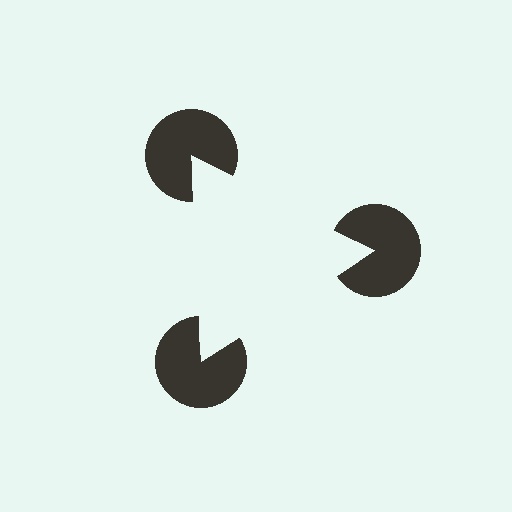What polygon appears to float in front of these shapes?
An illusory triangle — its edges are inferred from the aligned wedge cuts in the pac-man discs, not physically drawn.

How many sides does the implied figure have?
3 sides.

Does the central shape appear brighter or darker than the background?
It typically appears slightly brighter than the background, even though no actual brightness change is drawn.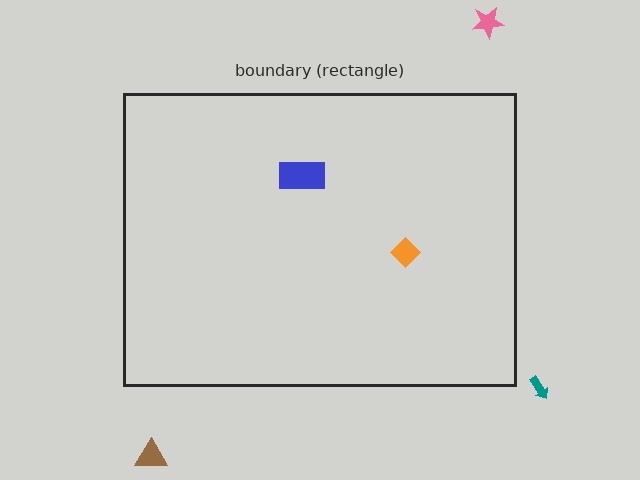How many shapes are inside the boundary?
2 inside, 3 outside.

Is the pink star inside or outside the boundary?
Outside.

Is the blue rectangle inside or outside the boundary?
Inside.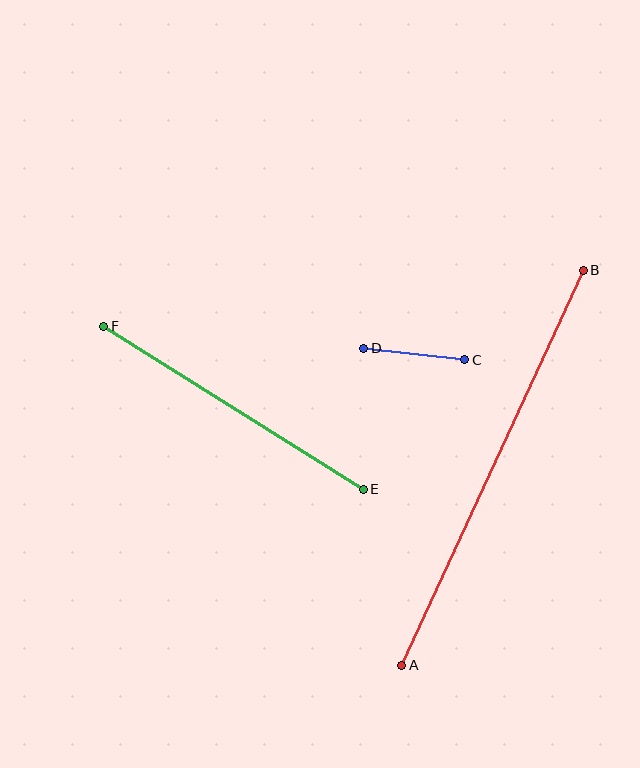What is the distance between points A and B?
The distance is approximately 435 pixels.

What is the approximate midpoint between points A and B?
The midpoint is at approximately (492, 468) pixels.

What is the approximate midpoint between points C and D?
The midpoint is at approximately (414, 354) pixels.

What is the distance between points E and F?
The distance is approximately 307 pixels.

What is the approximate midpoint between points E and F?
The midpoint is at approximately (233, 408) pixels.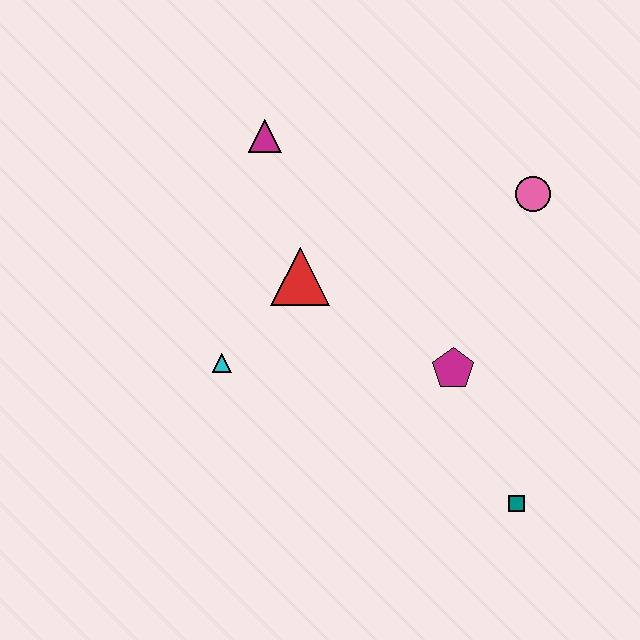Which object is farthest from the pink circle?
The cyan triangle is farthest from the pink circle.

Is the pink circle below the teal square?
No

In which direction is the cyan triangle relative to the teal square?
The cyan triangle is to the left of the teal square.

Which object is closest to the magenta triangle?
The red triangle is closest to the magenta triangle.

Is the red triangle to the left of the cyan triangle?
No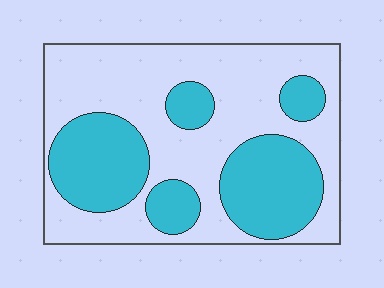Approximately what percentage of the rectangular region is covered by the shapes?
Approximately 40%.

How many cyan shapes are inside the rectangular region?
5.